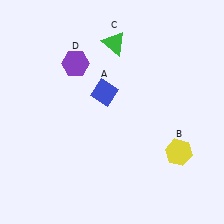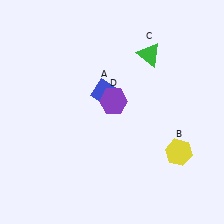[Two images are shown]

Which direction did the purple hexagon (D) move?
The purple hexagon (D) moved right.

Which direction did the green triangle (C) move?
The green triangle (C) moved right.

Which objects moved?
The objects that moved are: the green triangle (C), the purple hexagon (D).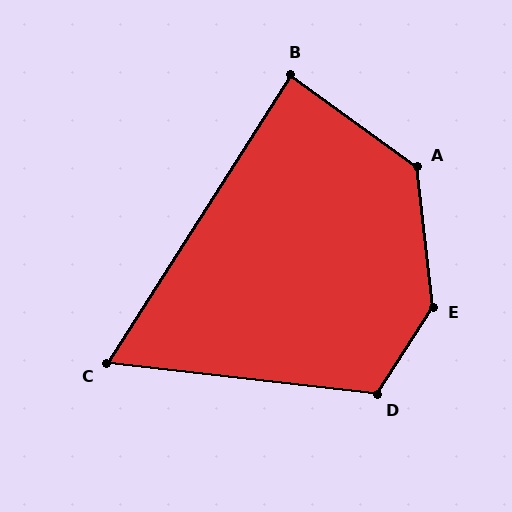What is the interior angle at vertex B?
Approximately 87 degrees (approximately right).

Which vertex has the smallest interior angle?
C, at approximately 64 degrees.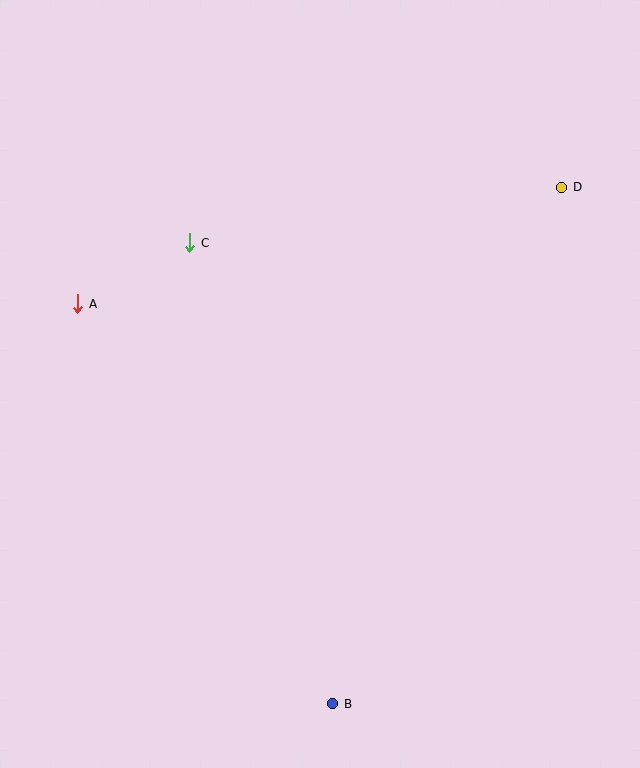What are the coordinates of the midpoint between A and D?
The midpoint between A and D is at (320, 246).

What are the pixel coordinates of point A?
Point A is at (78, 304).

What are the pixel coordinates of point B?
Point B is at (333, 704).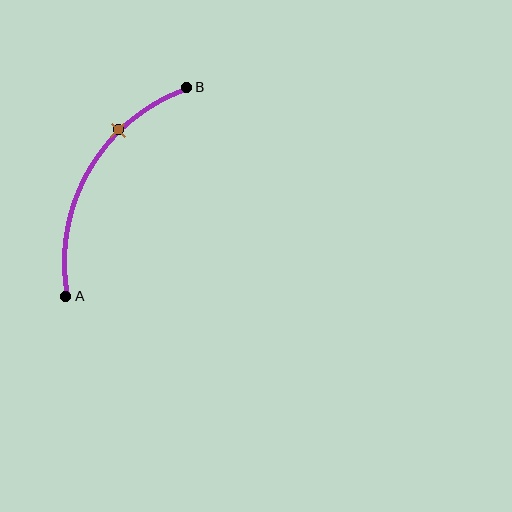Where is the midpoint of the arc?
The arc midpoint is the point on the curve farthest from the straight line joining A and B. It sits to the left of that line.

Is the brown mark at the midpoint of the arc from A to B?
No. The brown mark lies on the arc but is closer to endpoint B. The arc midpoint would be at the point on the curve equidistant along the arc from both A and B.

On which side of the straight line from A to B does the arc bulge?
The arc bulges to the left of the straight line connecting A and B.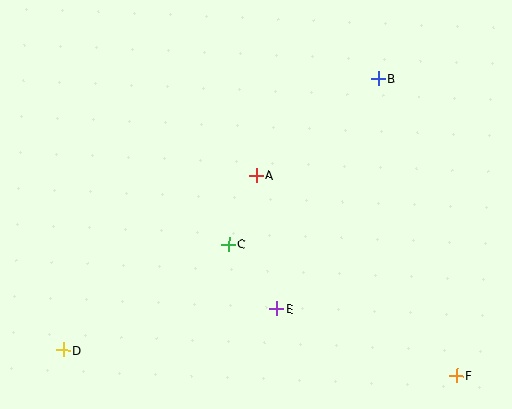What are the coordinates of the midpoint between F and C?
The midpoint between F and C is at (342, 310).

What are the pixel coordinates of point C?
Point C is at (229, 244).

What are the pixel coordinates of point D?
Point D is at (63, 350).